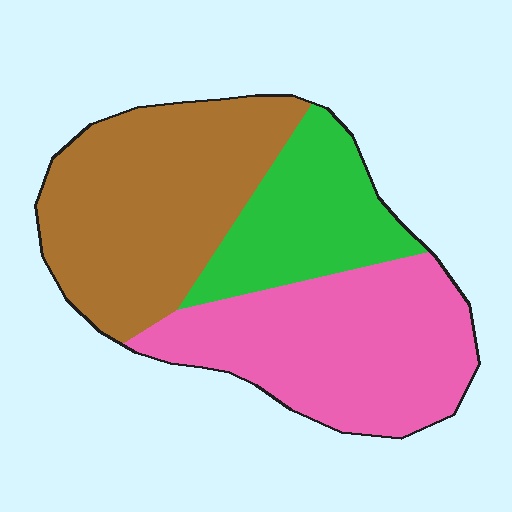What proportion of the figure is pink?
Pink takes up about three eighths (3/8) of the figure.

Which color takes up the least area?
Green, at roughly 20%.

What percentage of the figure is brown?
Brown takes up about two fifths (2/5) of the figure.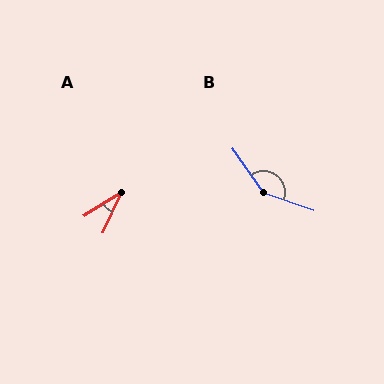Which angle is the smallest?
A, at approximately 33 degrees.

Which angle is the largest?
B, at approximately 144 degrees.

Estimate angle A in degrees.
Approximately 33 degrees.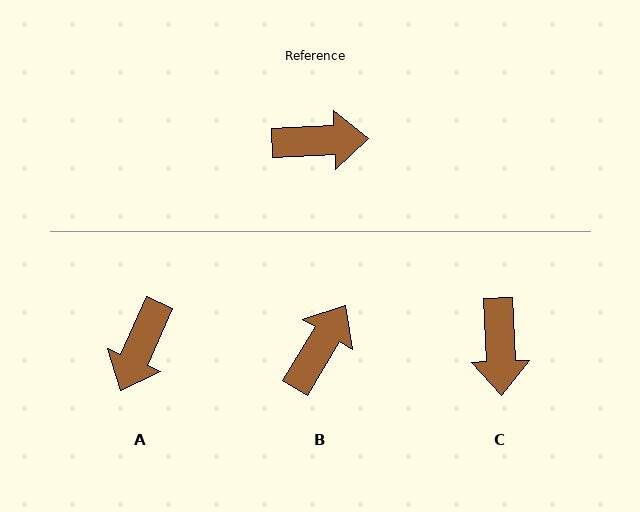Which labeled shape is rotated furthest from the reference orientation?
A, about 116 degrees away.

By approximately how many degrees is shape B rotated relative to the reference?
Approximately 56 degrees counter-clockwise.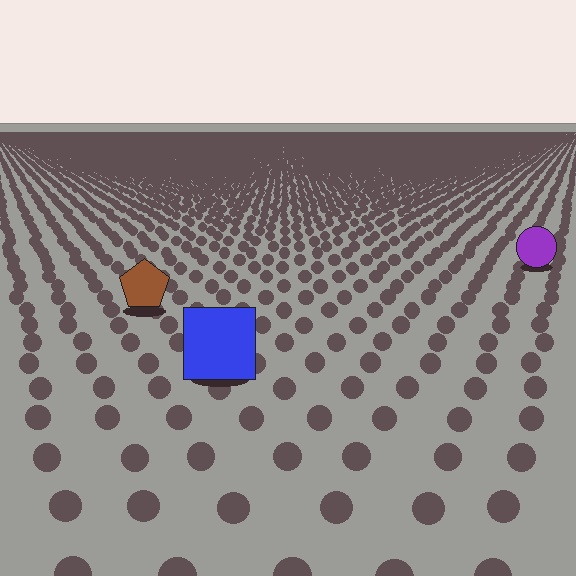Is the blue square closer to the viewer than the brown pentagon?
Yes. The blue square is closer — you can tell from the texture gradient: the ground texture is coarser near it.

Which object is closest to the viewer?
The blue square is closest. The texture marks near it are larger and more spread out.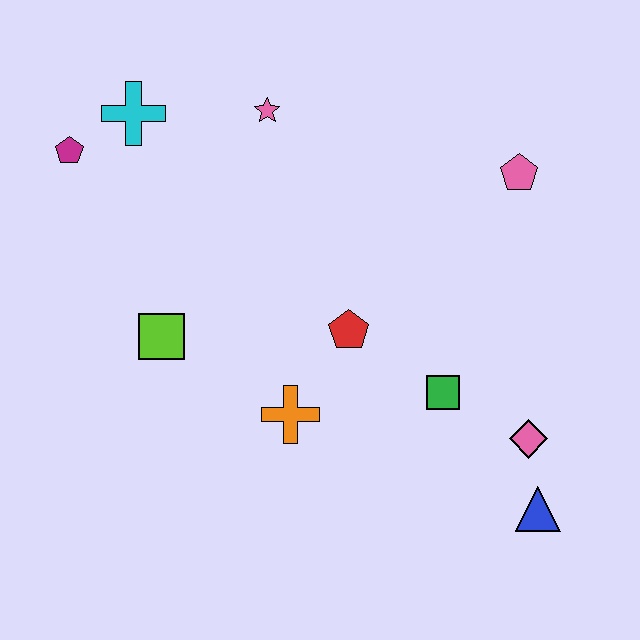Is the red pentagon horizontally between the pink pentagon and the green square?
No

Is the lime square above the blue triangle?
Yes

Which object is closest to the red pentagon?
The orange cross is closest to the red pentagon.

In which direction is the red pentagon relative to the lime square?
The red pentagon is to the right of the lime square.